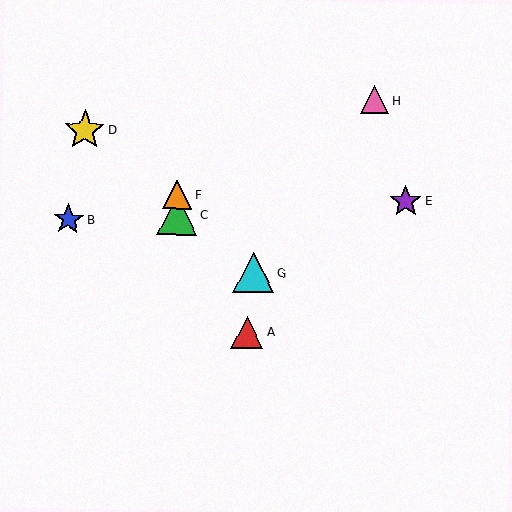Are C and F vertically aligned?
Yes, both are at x≈177.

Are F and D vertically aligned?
No, F is at x≈177 and D is at x≈85.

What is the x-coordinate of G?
Object G is at x≈254.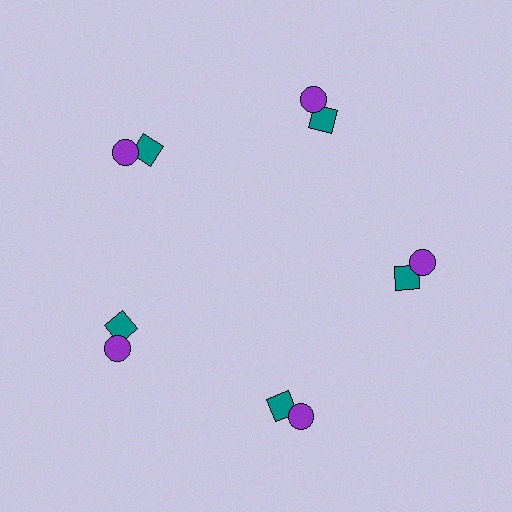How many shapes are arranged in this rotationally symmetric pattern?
There are 10 shapes, arranged in 5 groups of 2.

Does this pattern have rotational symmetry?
Yes, this pattern has 5-fold rotational symmetry. It looks the same after rotating 72 degrees around the center.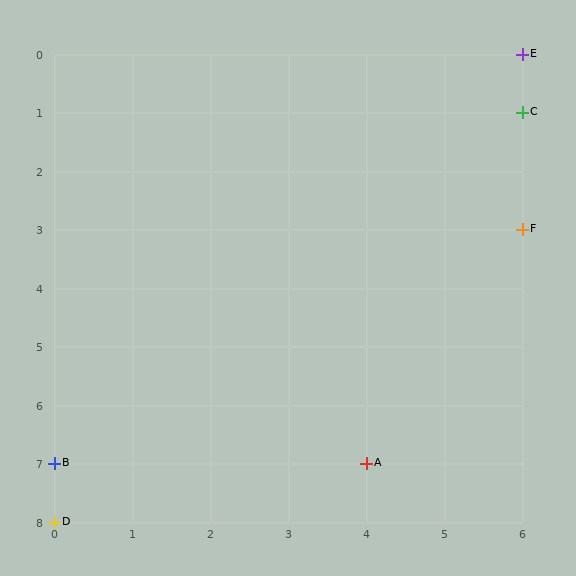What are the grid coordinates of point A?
Point A is at grid coordinates (4, 7).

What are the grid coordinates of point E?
Point E is at grid coordinates (6, 0).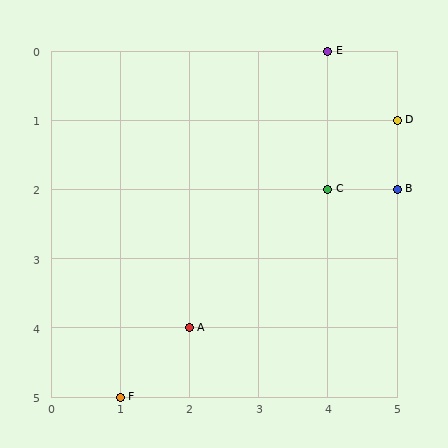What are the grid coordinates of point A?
Point A is at grid coordinates (2, 4).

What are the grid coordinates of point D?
Point D is at grid coordinates (5, 1).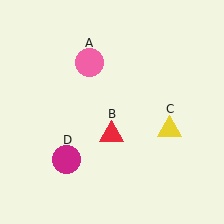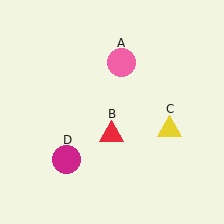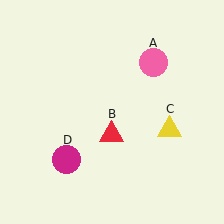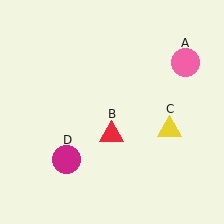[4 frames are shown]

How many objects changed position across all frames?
1 object changed position: pink circle (object A).